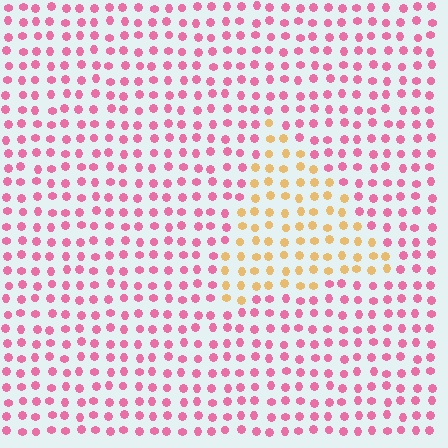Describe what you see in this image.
The image is filled with small pink elements in a uniform arrangement. A triangle-shaped region is visible where the elements are tinted to a slightly different hue, forming a subtle color boundary.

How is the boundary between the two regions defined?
The boundary is defined purely by a slight shift in hue (about 65 degrees). Spacing, size, and orientation are identical on both sides.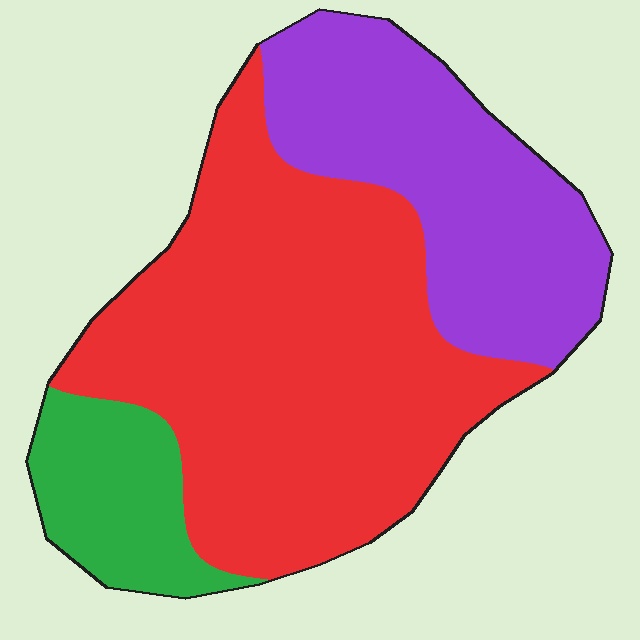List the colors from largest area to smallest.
From largest to smallest: red, purple, green.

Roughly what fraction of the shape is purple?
Purple takes up between a quarter and a half of the shape.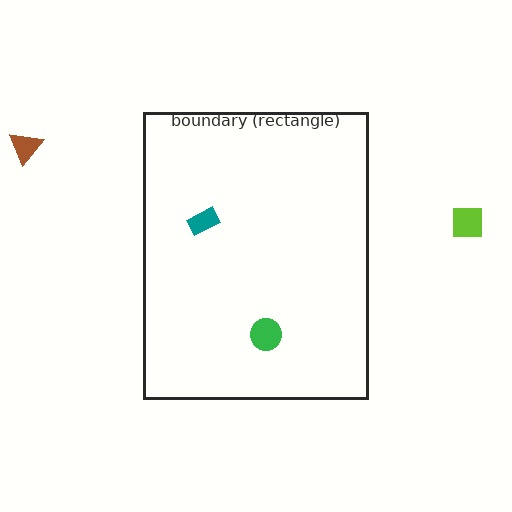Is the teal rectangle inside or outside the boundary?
Inside.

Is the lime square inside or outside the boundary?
Outside.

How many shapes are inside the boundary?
2 inside, 2 outside.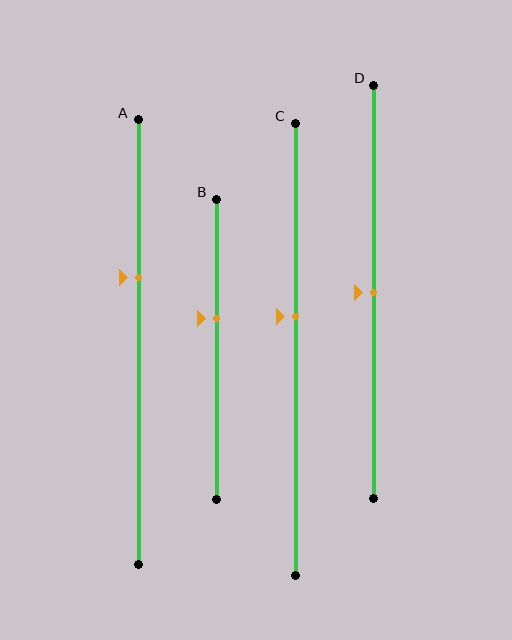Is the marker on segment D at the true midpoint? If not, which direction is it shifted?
Yes, the marker on segment D is at the true midpoint.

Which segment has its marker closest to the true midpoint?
Segment D has its marker closest to the true midpoint.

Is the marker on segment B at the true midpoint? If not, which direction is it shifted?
No, the marker on segment B is shifted upward by about 10% of the segment length.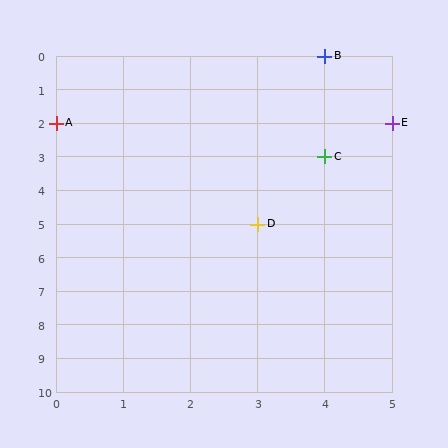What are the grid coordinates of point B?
Point B is at grid coordinates (4, 0).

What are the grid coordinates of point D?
Point D is at grid coordinates (3, 5).